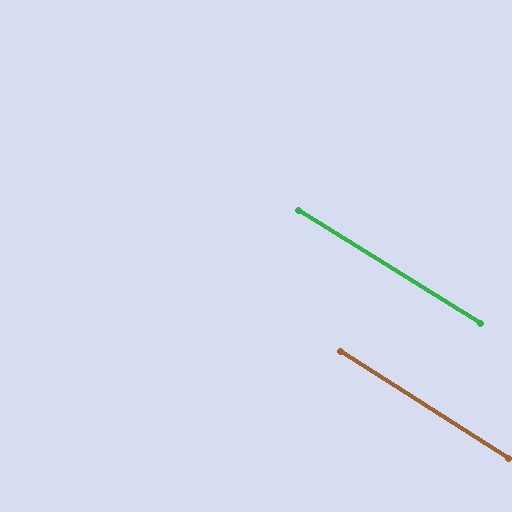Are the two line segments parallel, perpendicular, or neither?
Parallel — their directions differ by only 0.6°.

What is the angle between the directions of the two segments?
Approximately 1 degree.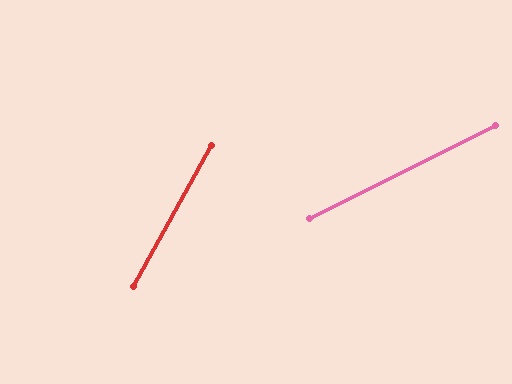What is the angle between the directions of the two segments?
Approximately 34 degrees.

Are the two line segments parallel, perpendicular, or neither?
Neither parallel nor perpendicular — they differ by about 34°.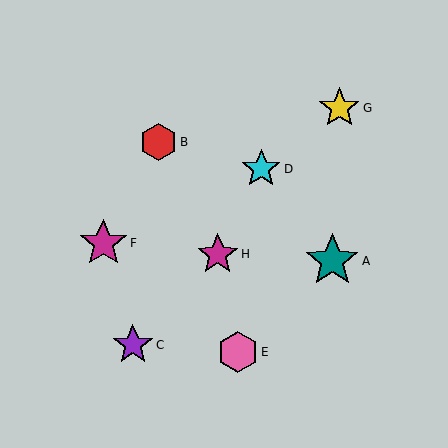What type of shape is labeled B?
Shape B is a red hexagon.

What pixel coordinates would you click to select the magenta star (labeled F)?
Click at (103, 243) to select the magenta star F.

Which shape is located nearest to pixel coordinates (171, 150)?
The red hexagon (labeled B) at (159, 142) is nearest to that location.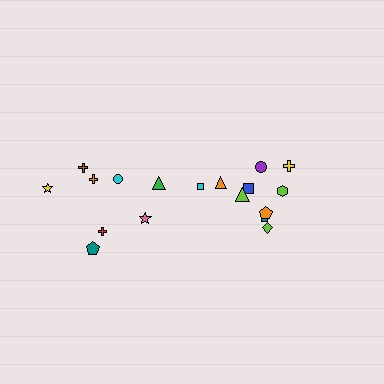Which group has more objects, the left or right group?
The right group.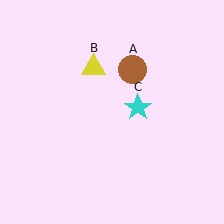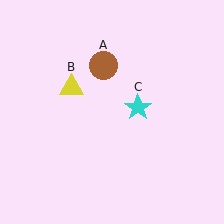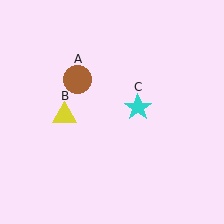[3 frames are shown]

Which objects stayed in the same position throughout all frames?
Cyan star (object C) remained stationary.